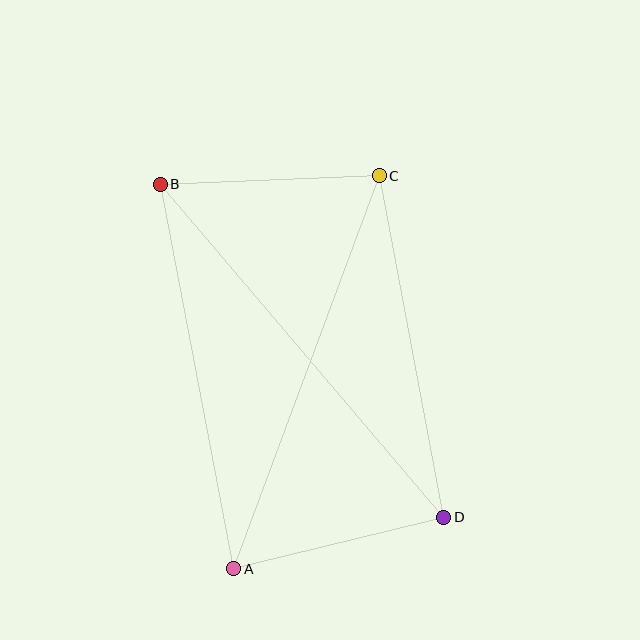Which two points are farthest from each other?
Points B and D are farthest from each other.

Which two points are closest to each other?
Points A and D are closest to each other.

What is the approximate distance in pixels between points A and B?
The distance between A and B is approximately 392 pixels.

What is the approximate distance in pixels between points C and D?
The distance between C and D is approximately 347 pixels.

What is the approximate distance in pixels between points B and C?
The distance between B and C is approximately 219 pixels.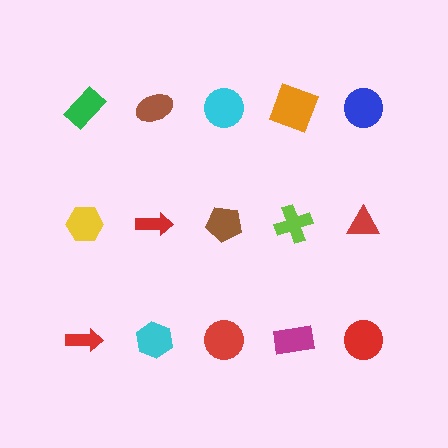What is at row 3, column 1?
A red arrow.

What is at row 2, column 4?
A lime cross.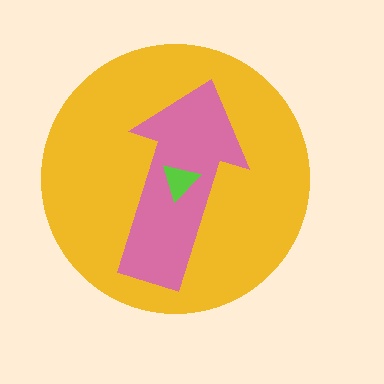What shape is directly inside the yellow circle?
The pink arrow.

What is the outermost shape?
The yellow circle.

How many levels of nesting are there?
3.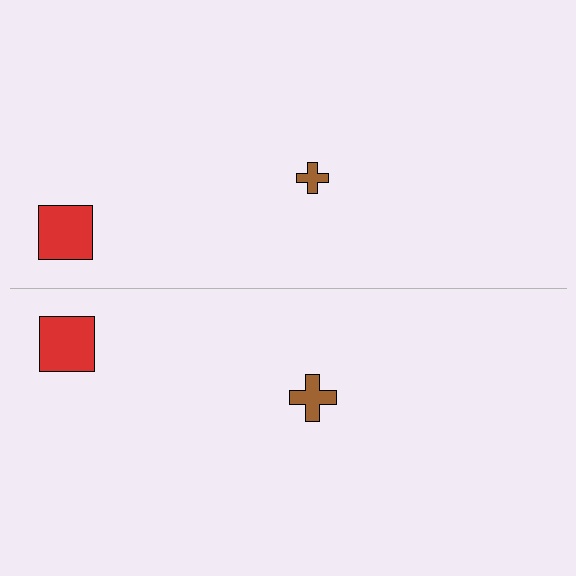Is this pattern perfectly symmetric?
No, the pattern is not perfectly symmetric. The brown cross on the bottom side has a different size than its mirror counterpart.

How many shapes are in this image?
There are 4 shapes in this image.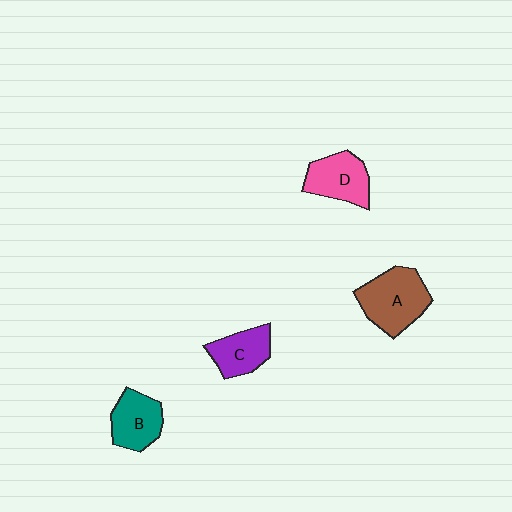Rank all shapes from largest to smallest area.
From largest to smallest: A (brown), D (pink), B (teal), C (purple).